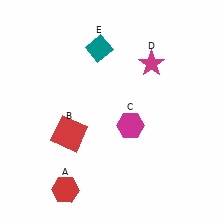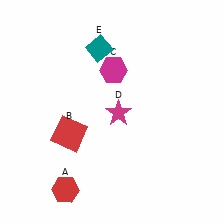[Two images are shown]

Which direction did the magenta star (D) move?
The magenta star (D) moved down.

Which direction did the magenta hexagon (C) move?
The magenta hexagon (C) moved up.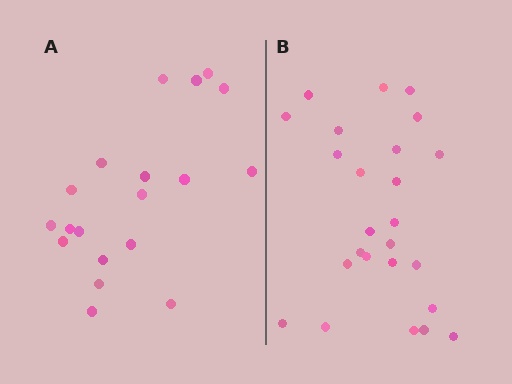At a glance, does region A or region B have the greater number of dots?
Region B (the right region) has more dots.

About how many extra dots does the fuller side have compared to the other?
Region B has about 6 more dots than region A.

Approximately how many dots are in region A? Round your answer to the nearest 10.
About 20 dots. (The exact count is 19, which rounds to 20.)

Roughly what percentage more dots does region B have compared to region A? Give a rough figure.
About 30% more.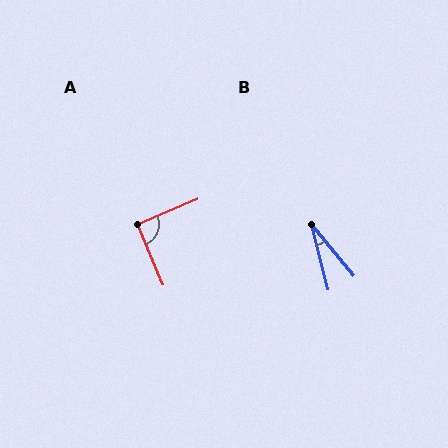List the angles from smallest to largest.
B (26°), A (90°).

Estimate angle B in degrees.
Approximately 26 degrees.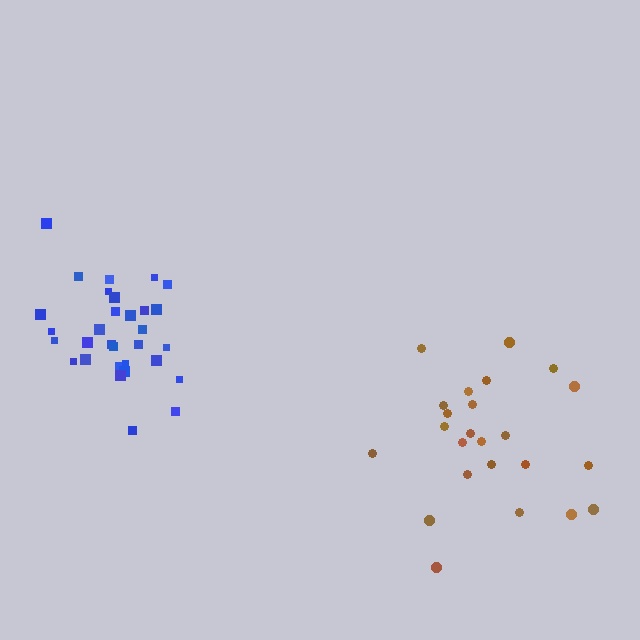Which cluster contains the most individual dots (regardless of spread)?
Blue (31).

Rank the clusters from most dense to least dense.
blue, brown.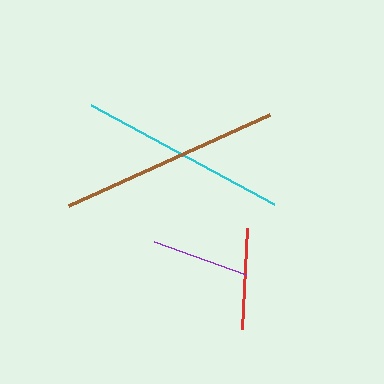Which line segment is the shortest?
The purple line is the shortest at approximately 97 pixels.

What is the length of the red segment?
The red segment is approximately 101 pixels long.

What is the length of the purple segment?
The purple segment is approximately 97 pixels long.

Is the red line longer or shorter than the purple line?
The red line is longer than the purple line.